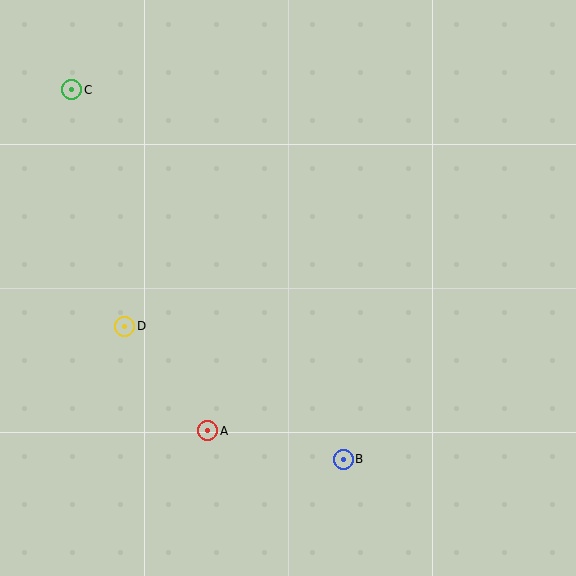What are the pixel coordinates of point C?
Point C is at (72, 90).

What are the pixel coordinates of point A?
Point A is at (208, 431).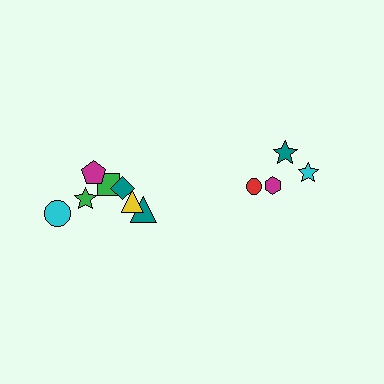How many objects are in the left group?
There are 7 objects.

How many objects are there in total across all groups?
There are 11 objects.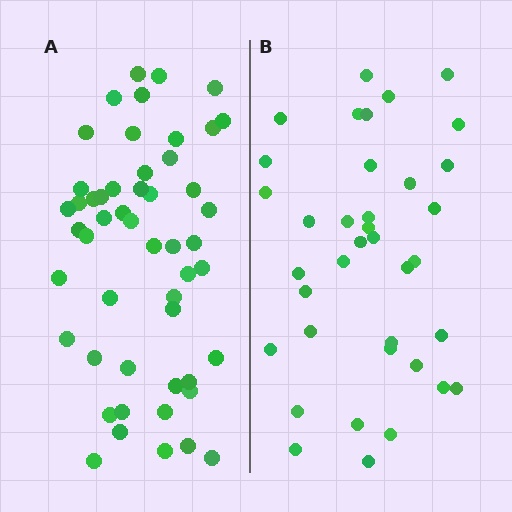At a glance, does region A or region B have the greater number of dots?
Region A (the left region) has more dots.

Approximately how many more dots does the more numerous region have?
Region A has approximately 15 more dots than region B.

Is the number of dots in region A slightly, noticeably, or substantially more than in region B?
Region A has noticeably more, but not dramatically so. The ratio is roughly 1.4 to 1.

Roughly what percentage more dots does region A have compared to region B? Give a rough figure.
About 40% more.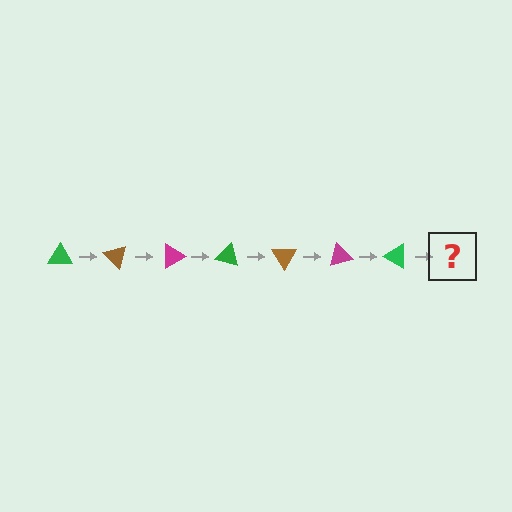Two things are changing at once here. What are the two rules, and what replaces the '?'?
The two rules are that it rotates 45 degrees each step and the color cycles through green, brown, and magenta. The '?' should be a brown triangle, rotated 315 degrees from the start.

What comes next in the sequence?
The next element should be a brown triangle, rotated 315 degrees from the start.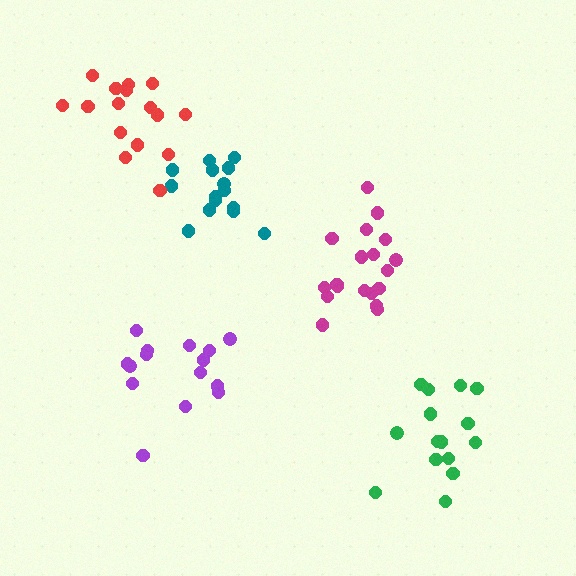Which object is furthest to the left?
The red cluster is leftmost.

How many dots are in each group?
Group 1: 16 dots, Group 2: 19 dots, Group 3: 15 dots, Group 4: 15 dots, Group 5: 16 dots (81 total).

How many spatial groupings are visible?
There are 5 spatial groupings.